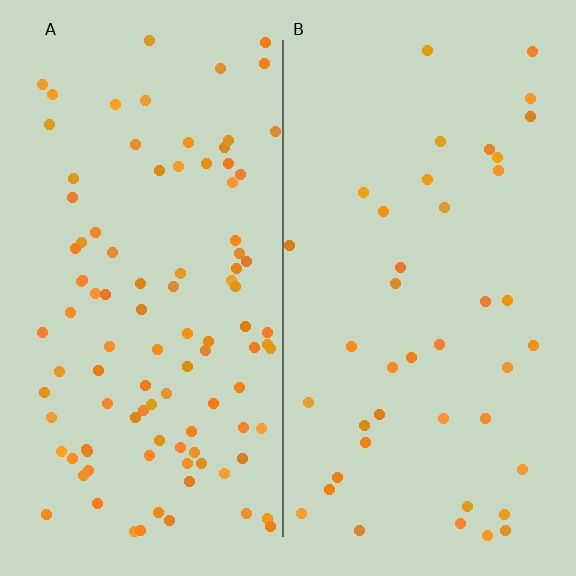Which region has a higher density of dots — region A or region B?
A (the left).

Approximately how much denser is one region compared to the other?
Approximately 2.5× — region A over region B.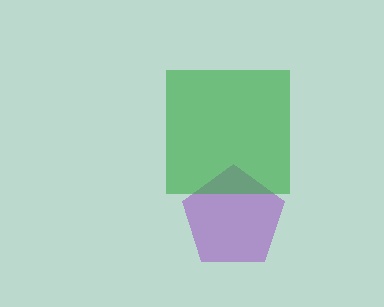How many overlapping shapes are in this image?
There are 2 overlapping shapes in the image.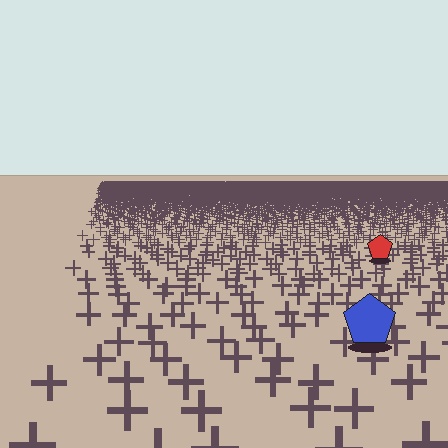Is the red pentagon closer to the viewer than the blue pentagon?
No. The blue pentagon is closer — you can tell from the texture gradient: the ground texture is coarser near it.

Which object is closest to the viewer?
The blue pentagon is closest. The texture marks near it are larger and more spread out.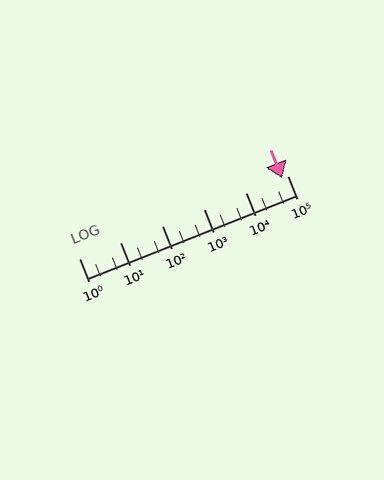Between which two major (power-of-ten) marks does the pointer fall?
The pointer is between 10000 and 100000.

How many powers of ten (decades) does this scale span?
The scale spans 5 decades, from 1 to 100000.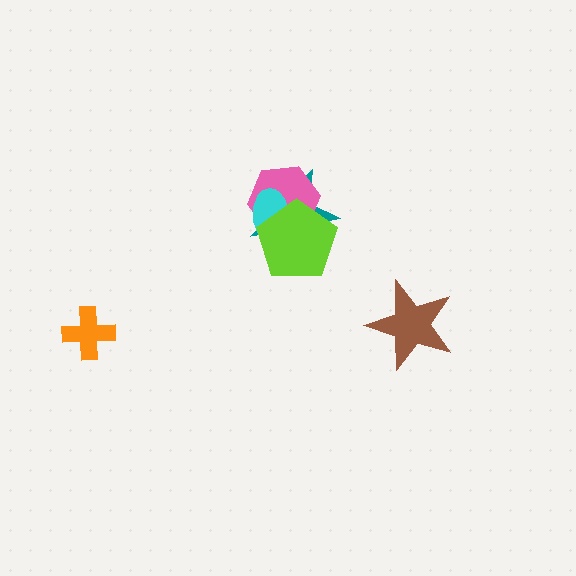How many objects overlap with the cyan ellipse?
3 objects overlap with the cyan ellipse.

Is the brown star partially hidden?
No, no other shape covers it.